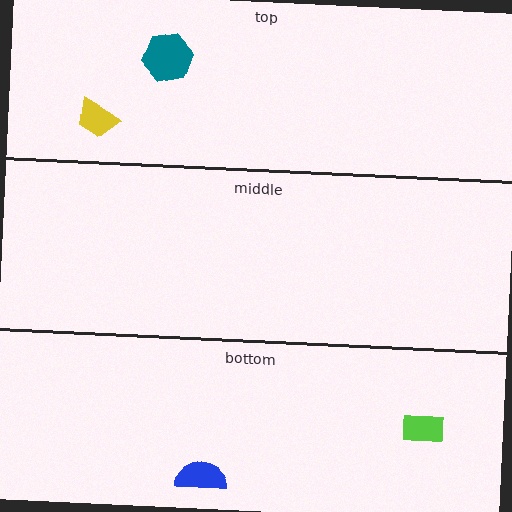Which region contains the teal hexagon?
The top region.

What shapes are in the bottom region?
The lime rectangle, the blue semicircle.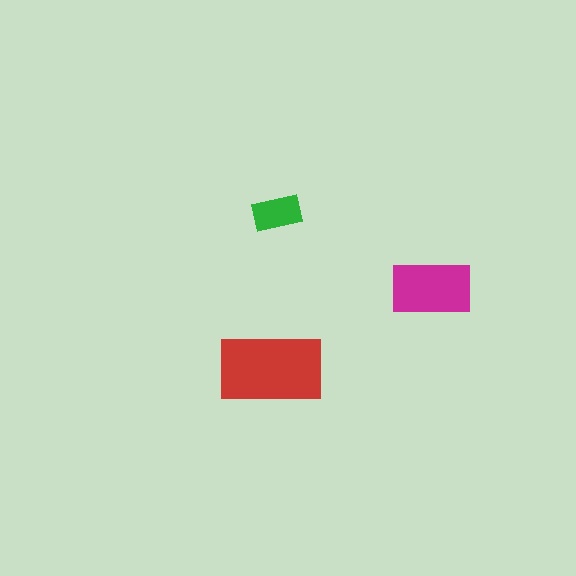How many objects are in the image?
There are 3 objects in the image.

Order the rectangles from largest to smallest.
the red one, the magenta one, the green one.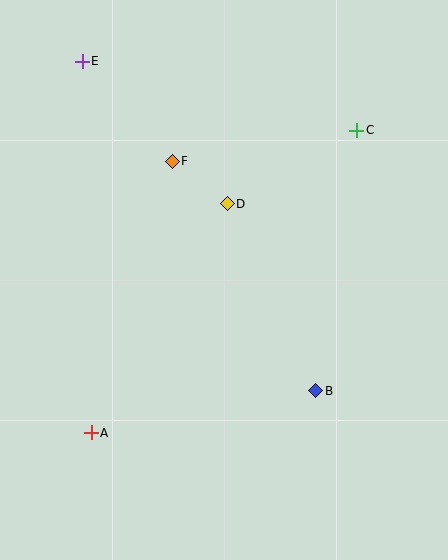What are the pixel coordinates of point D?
Point D is at (227, 204).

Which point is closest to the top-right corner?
Point C is closest to the top-right corner.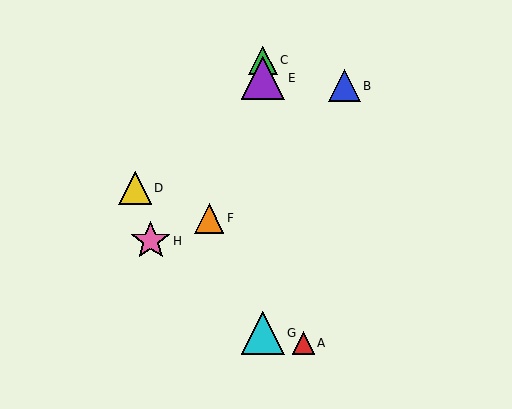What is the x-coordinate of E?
Object E is at x≈263.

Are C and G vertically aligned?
Yes, both are at x≈263.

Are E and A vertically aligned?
No, E is at x≈263 and A is at x≈303.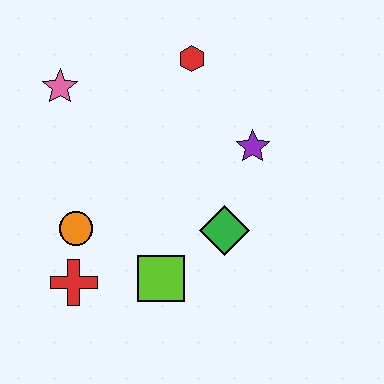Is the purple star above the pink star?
No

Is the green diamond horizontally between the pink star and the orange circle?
No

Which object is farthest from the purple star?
The red cross is farthest from the purple star.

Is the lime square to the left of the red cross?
No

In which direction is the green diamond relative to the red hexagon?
The green diamond is below the red hexagon.